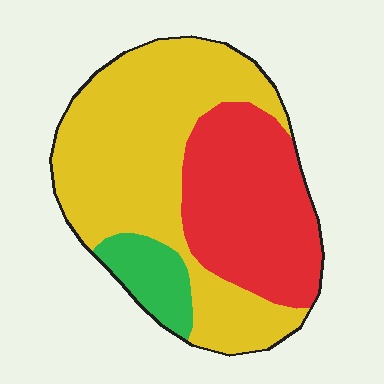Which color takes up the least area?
Green, at roughly 10%.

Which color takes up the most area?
Yellow, at roughly 55%.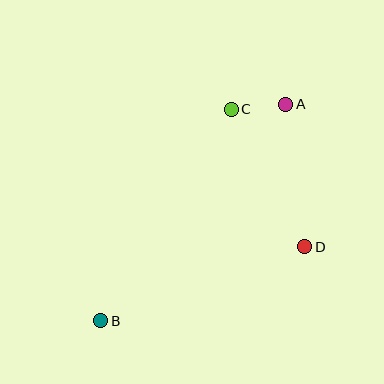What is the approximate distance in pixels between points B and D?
The distance between B and D is approximately 217 pixels.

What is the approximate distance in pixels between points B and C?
The distance between B and C is approximately 248 pixels.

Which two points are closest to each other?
Points A and C are closest to each other.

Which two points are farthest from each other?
Points A and B are farthest from each other.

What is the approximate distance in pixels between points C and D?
The distance between C and D is approximately 156 pixels.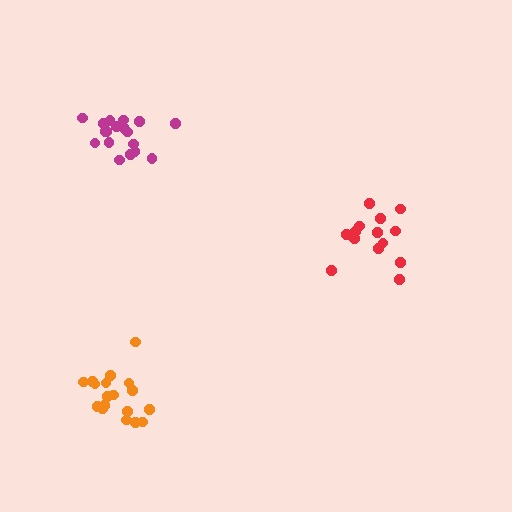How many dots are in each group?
Group 1: 18 dots, Group 2: 14 dots, Group 3: 18 dots (50 total).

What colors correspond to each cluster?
The clusters are colored: orange, red, magenta.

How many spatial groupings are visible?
There are 3 spatial groupings.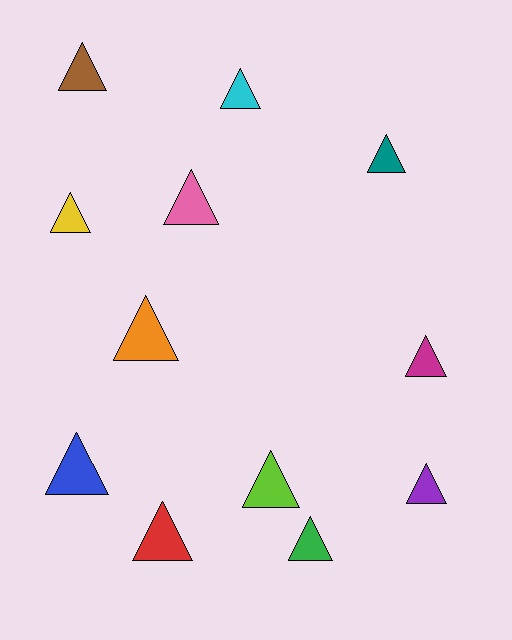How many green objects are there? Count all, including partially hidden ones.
There is 1 green object.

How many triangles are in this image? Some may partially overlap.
There are 12 triangles.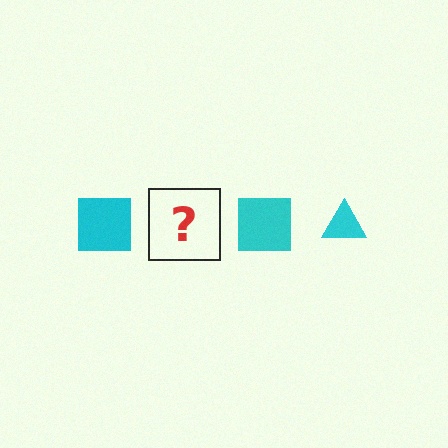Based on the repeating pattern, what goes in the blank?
The blank should be a cyan triangle.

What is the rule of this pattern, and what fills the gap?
The rule is that the pattern cycles through square, triangle shapes in cyan. The gap should be filled with a cyan triangle.